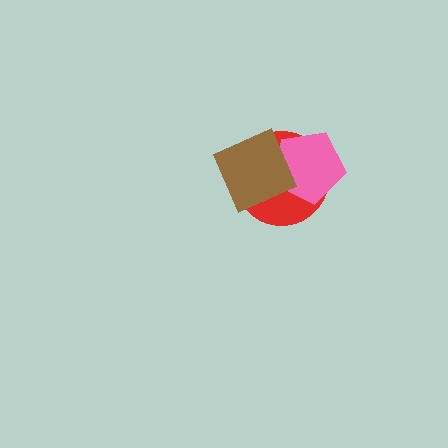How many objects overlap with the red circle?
2 objects overlap with the red circle.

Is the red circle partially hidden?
Yes, it is partially covered by another shape.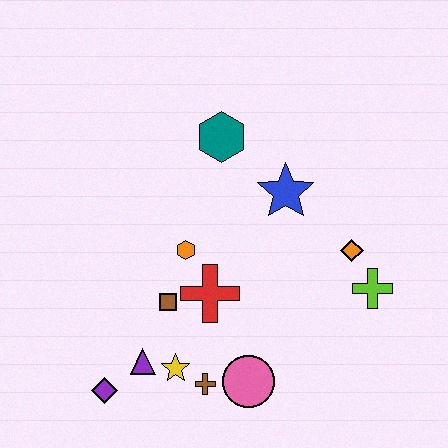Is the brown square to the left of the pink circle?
Yes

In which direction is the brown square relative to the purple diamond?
The brown square is above the purple diamond.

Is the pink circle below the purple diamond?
No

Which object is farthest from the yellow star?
The teal hexagon is farthest from the yellow star.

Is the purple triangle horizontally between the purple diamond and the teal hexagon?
Yes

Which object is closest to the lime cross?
The orange diamond is closest to the lime cross.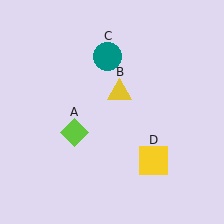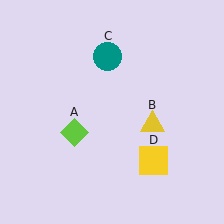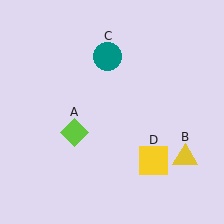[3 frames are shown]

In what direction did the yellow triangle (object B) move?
The yellow triangle (object B) moved down and to the right.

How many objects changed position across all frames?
1 object changed position: yellow triangle (object B).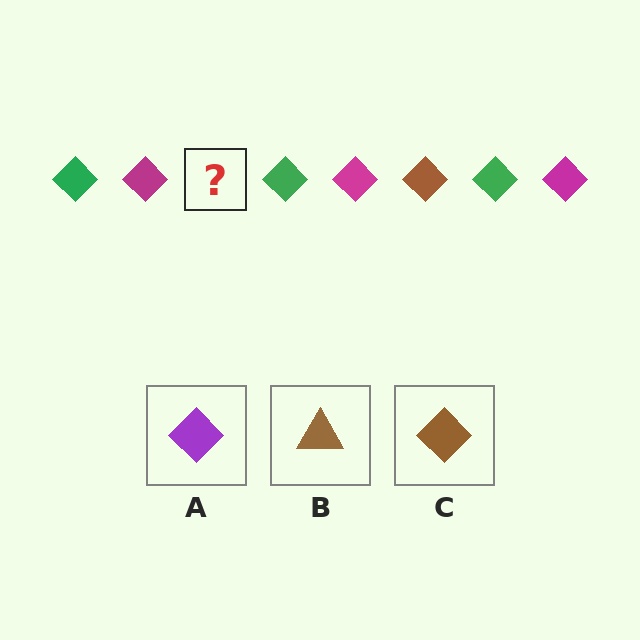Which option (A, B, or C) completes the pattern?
C.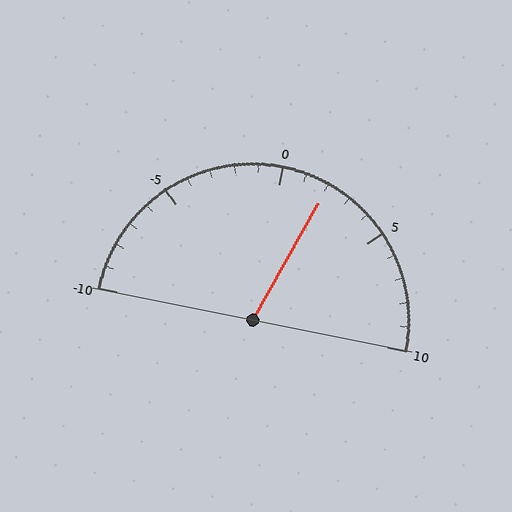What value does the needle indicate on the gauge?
The needle indicates approximately 2.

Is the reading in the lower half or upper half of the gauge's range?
The reading is in the upper half of the range (-10 to 10).